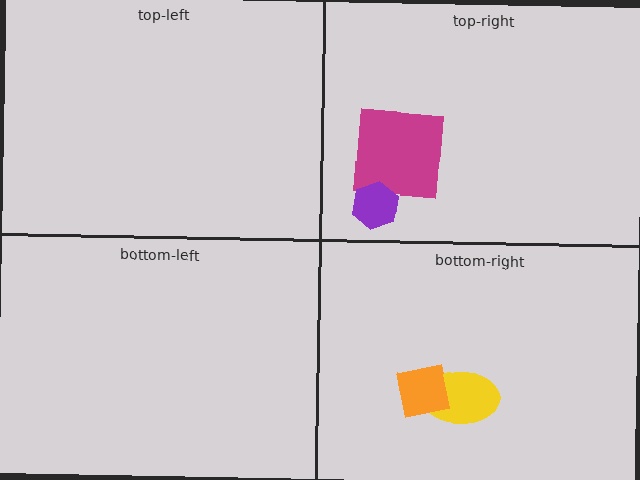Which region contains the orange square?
The bottom-right region.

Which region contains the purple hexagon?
The top-right region.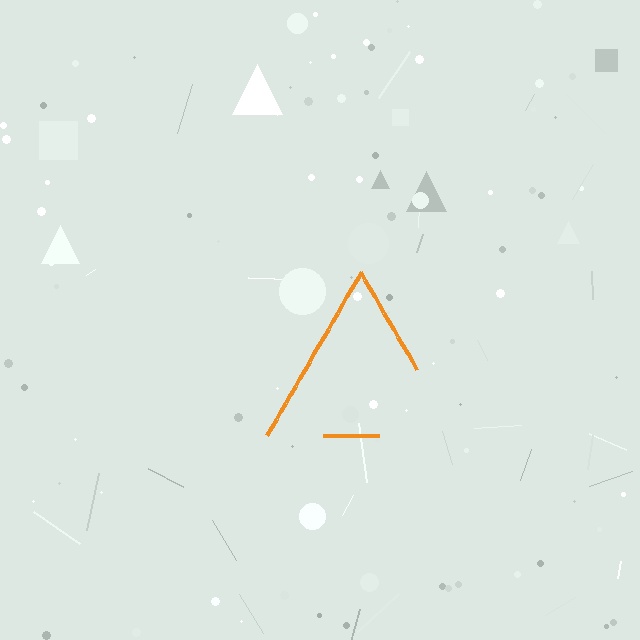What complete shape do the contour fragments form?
The contour fragments form a triangle.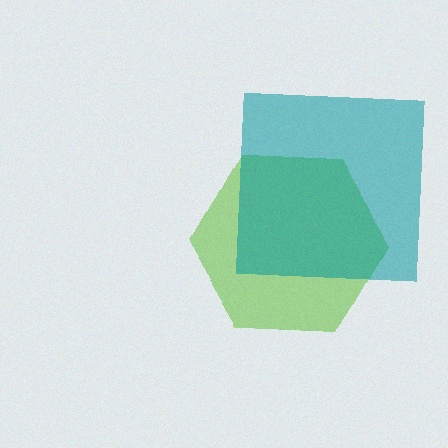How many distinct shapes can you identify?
There are 2 distinct shapes: a lime hexagon, a teal square.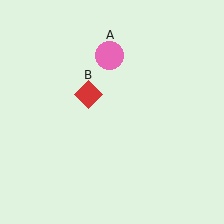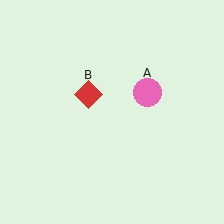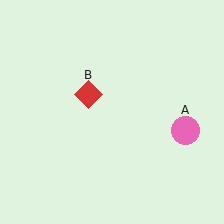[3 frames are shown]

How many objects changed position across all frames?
1 object changed position: pink circle (object A).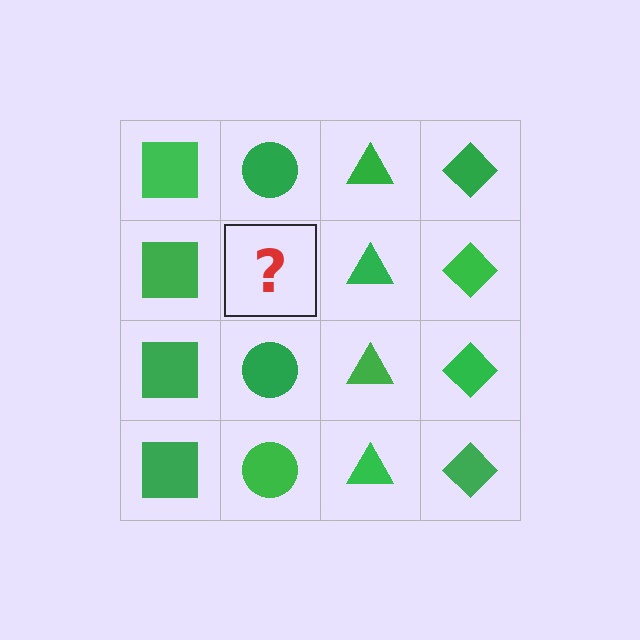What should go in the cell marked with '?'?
The missing cell should contain a green circle.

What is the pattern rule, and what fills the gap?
The rule is that each column has a consistent shape. The gap should be filled with a green circle.